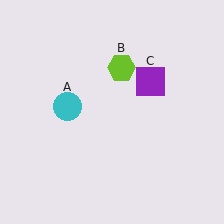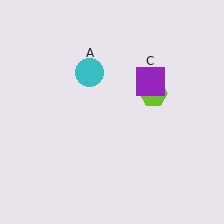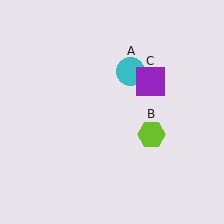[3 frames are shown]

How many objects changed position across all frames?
2 objects changed position: cyan circle (object A), lime hexagon (object B).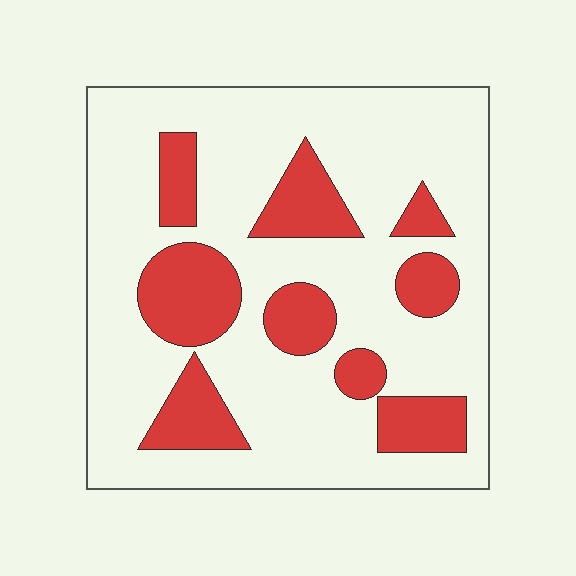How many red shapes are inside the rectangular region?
9.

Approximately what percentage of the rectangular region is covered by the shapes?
Approximately 25%.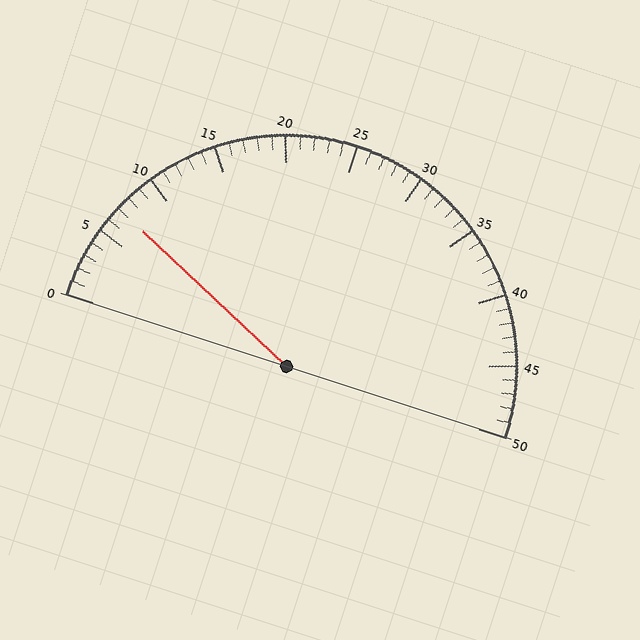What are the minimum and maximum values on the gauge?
The gauge ranges from 0 to 50.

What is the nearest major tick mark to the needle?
The nearest major tick mark is 5.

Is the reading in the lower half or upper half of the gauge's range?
The reading is in the lower half of the range (0 to 50).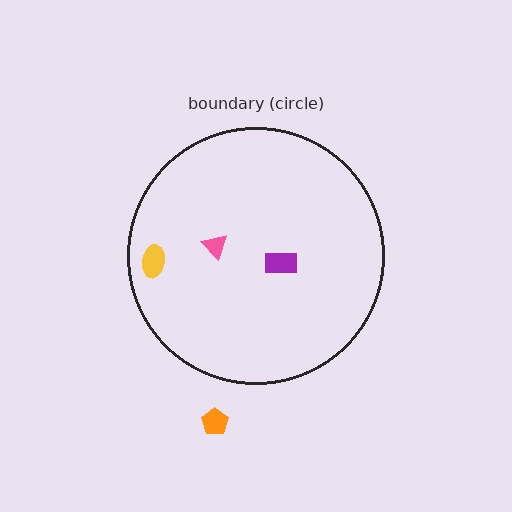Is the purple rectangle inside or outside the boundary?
Inside.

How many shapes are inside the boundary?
3 inside, 1 outside.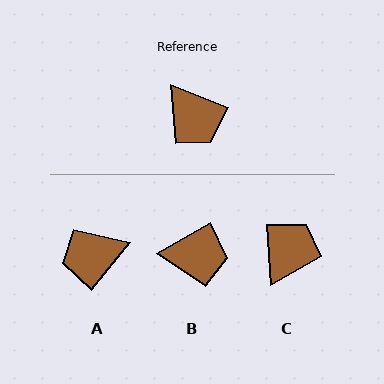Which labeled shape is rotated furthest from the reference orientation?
C, about 115 degrees away.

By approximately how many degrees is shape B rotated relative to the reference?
Approximately 51 degrees counter-clockwise.